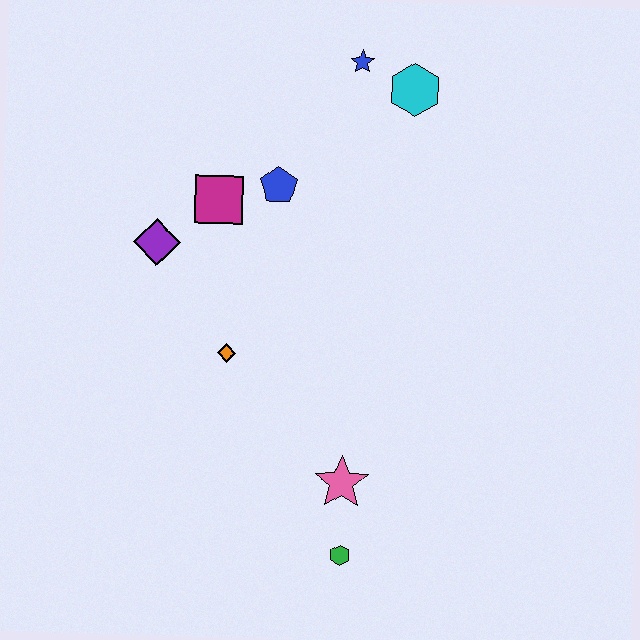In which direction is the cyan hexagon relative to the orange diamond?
The cyan hexagon is above the orange diamond.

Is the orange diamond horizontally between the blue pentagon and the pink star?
No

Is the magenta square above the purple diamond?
Yes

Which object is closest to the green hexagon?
The pink star is closest to the green hexagon.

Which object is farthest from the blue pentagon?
The green hexagon is farthest from the blue pentagon.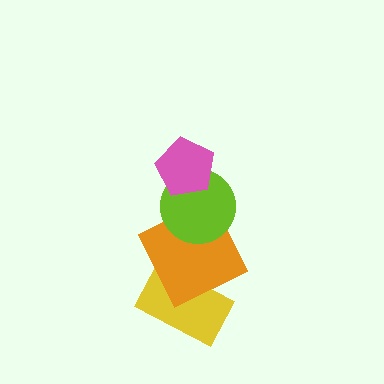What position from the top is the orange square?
The orange square is 3rd from the top.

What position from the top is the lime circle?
The lime circle is 2nd from the top.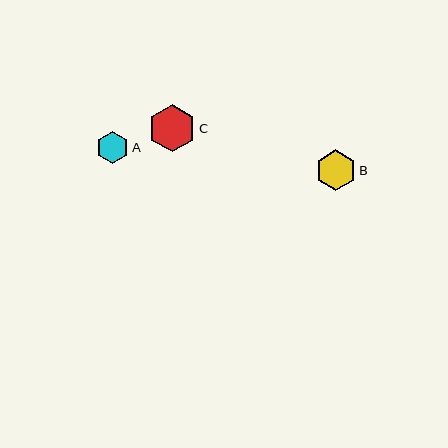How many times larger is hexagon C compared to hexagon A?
Hexagon C is approximately 1.5 times the size of hexagon A.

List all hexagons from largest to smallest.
From largest to smallest: C, B, A.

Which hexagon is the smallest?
Hexagon A is the smallest with a size of approximately 32 pixels.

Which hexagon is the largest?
Hexagon C is the largest with a size of approximately 47 pixels.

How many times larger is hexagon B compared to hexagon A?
Hexagon B is approximately 1.2 times the size of hexagon A.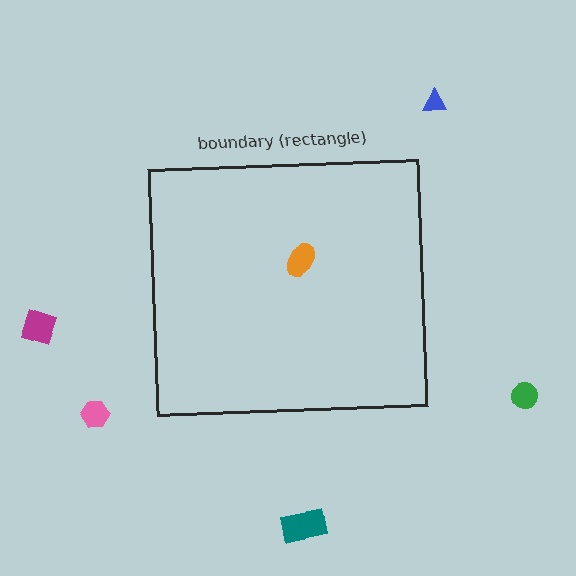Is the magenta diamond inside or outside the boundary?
Outside.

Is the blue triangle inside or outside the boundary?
Outside.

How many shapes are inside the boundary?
1 inside, 5 outside.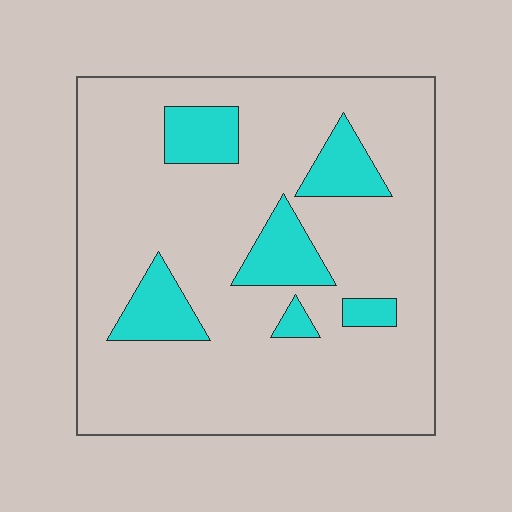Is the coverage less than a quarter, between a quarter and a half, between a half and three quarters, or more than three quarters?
Less than a quarter.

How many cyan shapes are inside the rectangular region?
6.